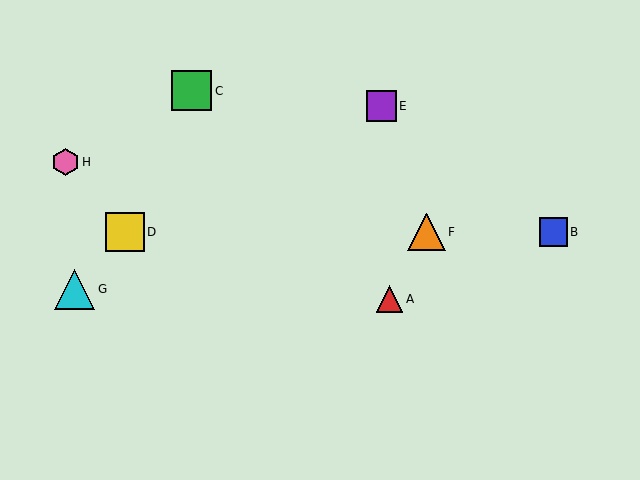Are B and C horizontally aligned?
No, B is at y≈232 and C is at y≈91.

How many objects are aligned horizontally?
3 objects (B, D, F) are aligned horizontally.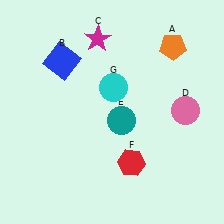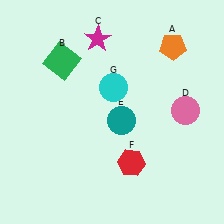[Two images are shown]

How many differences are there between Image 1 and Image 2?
There is 1 difference between the two images.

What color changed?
The square (B) changed from blue in Image 1 to green in Image 2.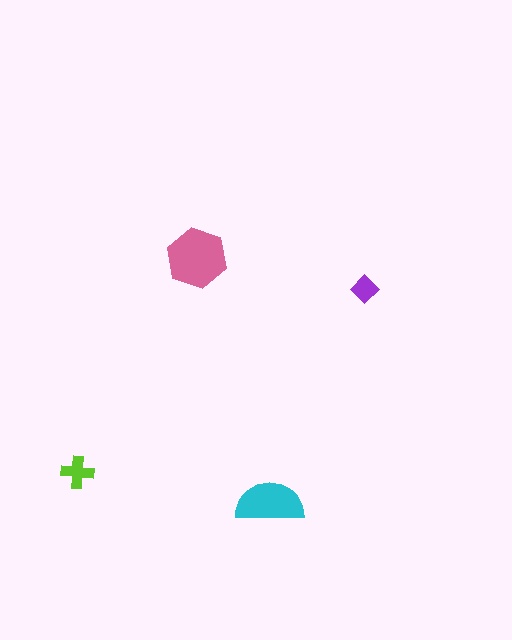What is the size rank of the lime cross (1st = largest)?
3rd.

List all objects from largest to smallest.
The pink hexagon, the cyan semicircle, the lime cross, the purple diamond.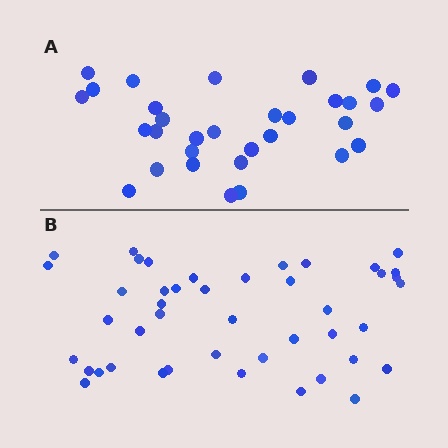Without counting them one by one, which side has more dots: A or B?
Region B (the bottom region) has more dots.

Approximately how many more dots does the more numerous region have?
Region B has approximately 15 more dots than region A.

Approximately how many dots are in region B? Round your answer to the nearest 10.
About 40 dots. (The exact count is 44, which rounds to 40.)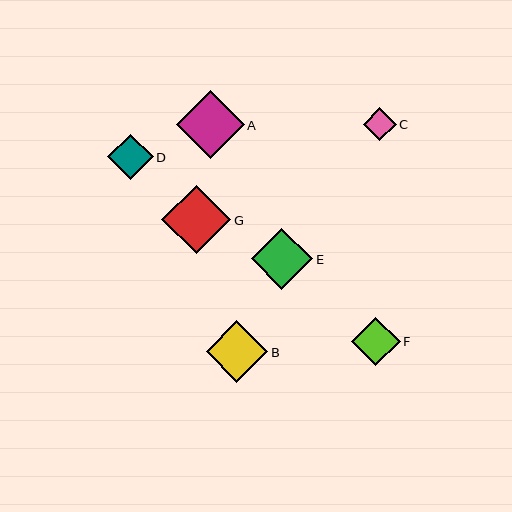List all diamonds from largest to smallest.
From largest to smallest: G, A, B, E, F, D, C.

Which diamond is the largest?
Diamond G is the largest with a size of approximately 69 pixels.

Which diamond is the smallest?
Diamond C is the smallest with a size of approximately 33 pixels.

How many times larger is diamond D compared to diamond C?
Diamond D is approximately 1.4 times the size of diamond C.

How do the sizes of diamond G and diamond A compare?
Diamond G and diamond A are approximately the same size.